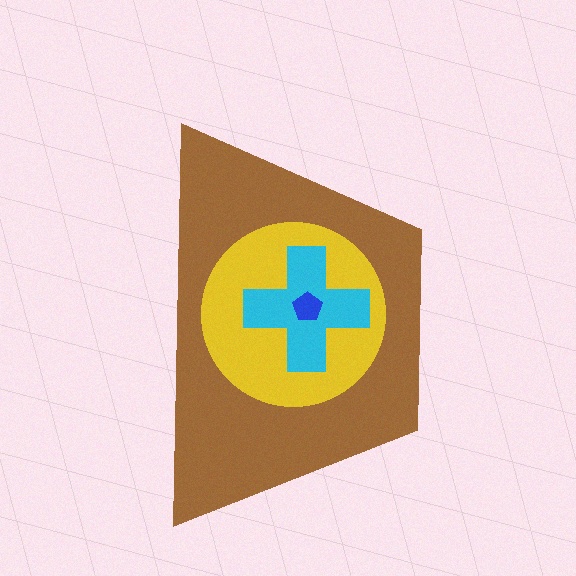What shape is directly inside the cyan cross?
The blue pentagon.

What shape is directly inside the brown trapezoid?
The yellow circle.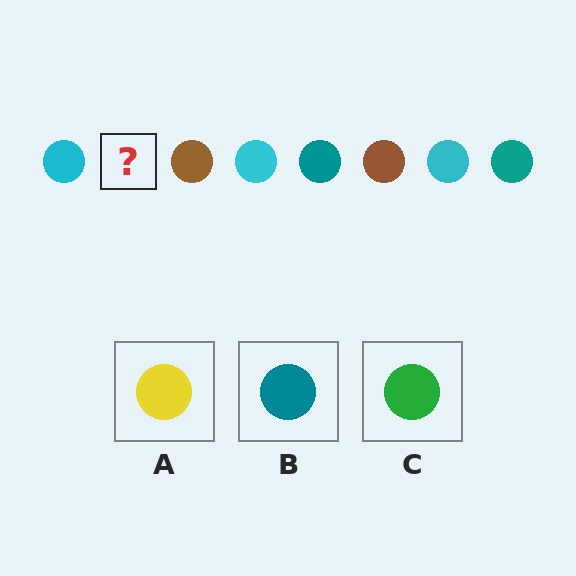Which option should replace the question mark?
Option B.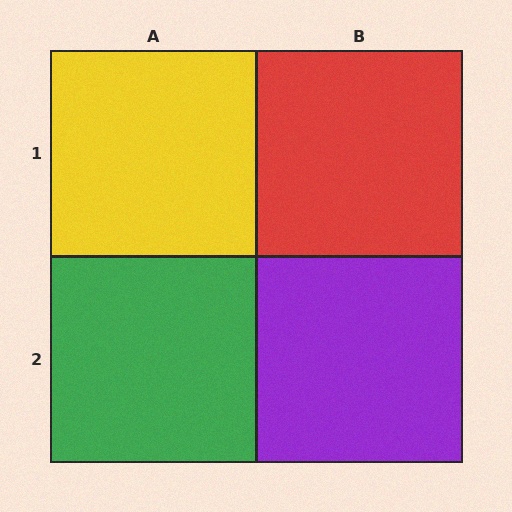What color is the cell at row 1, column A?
Yellow.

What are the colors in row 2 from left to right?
Green, purple.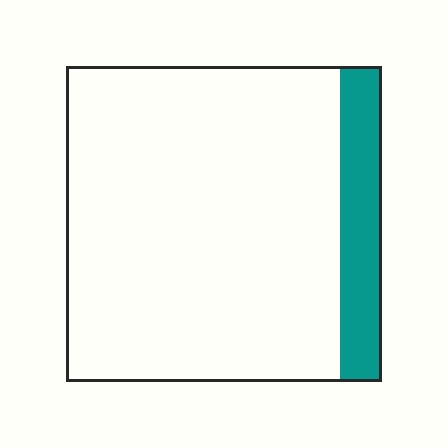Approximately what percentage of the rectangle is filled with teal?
Approximately 15%.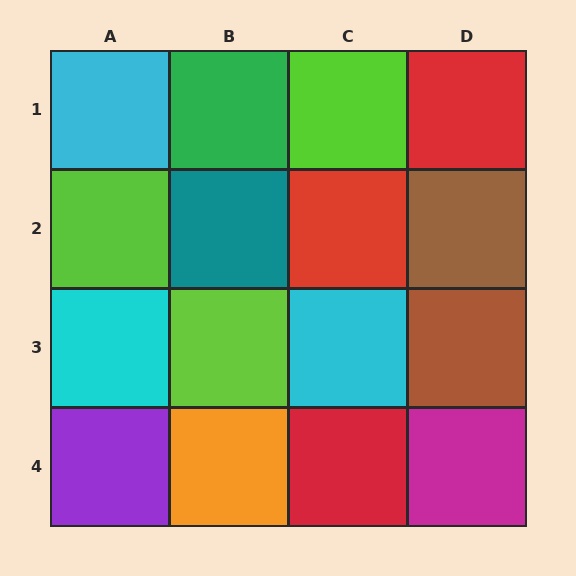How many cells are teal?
1 cell is teal.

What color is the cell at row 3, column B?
Lime.